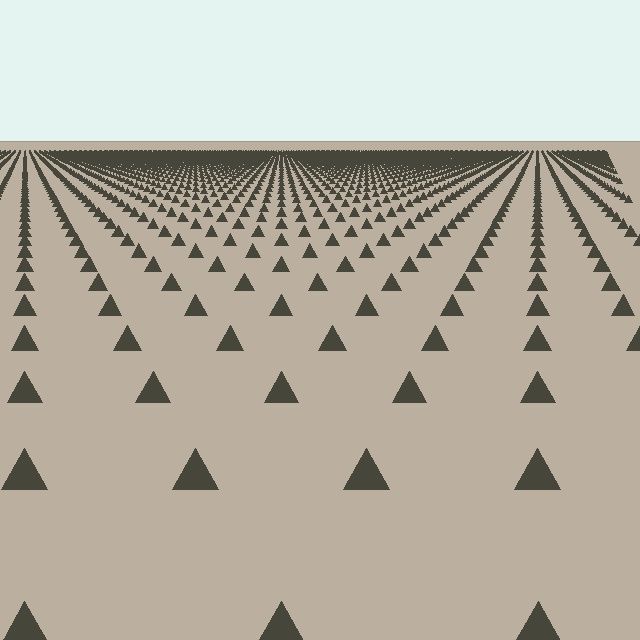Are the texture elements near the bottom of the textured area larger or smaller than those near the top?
Larger. Near the bottom, elements are closer to the viewer and appear at a bigger on-screen size.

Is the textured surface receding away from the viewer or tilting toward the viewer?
The surface is receding away from the viewer. Texture elements get smaller and denser toward the top.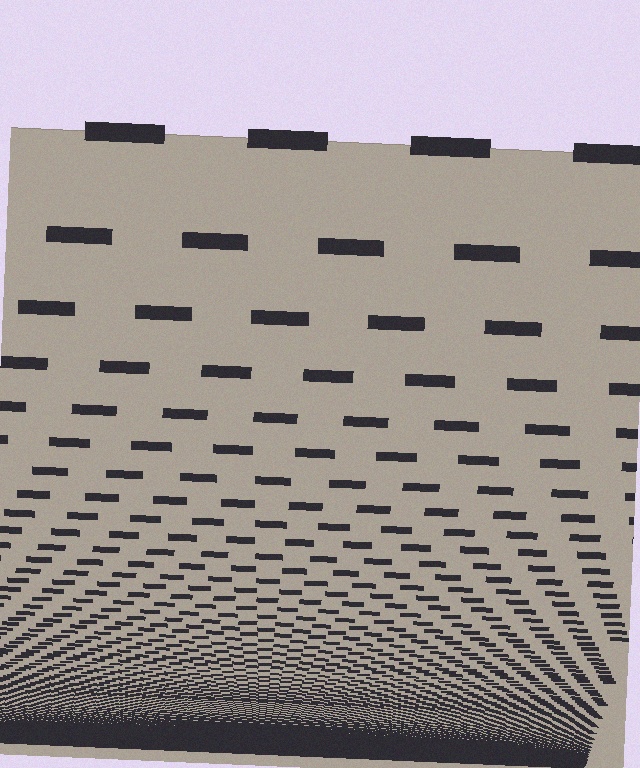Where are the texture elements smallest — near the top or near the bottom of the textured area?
Near the bottom.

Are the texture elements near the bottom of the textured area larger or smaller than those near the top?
Smaller. The gradient is inverted — elements near the bottom are smaller and denser.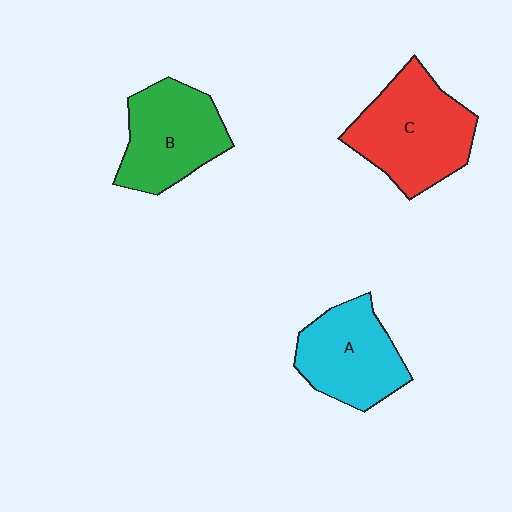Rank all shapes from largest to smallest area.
From largest to smallest: C (red), B (green), A (cyan).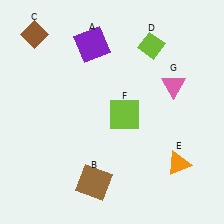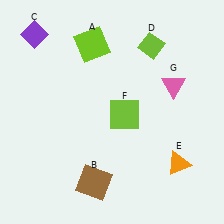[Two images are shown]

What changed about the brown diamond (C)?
In Image 1, C is brown. In Image 2, it changed to purple.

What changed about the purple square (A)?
In Image 1, A is purple. In Image 2, it changed to lime.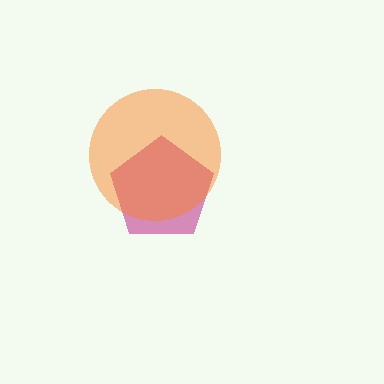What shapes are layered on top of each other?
The layered shapes are: a magenta pentagon, an orange circle.